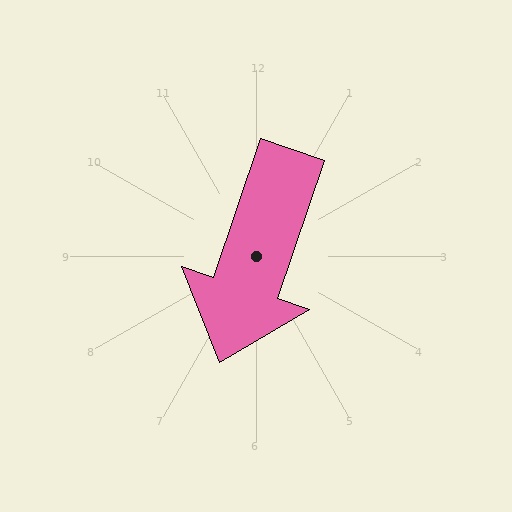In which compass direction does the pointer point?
South.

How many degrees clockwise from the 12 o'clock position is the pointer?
Approximately 199 degrees.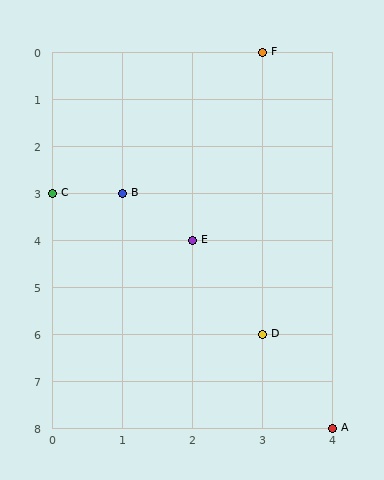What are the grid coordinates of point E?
Point E is at grid coordinates (2, 4).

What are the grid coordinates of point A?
Point A is at grid coordinates (4, 8).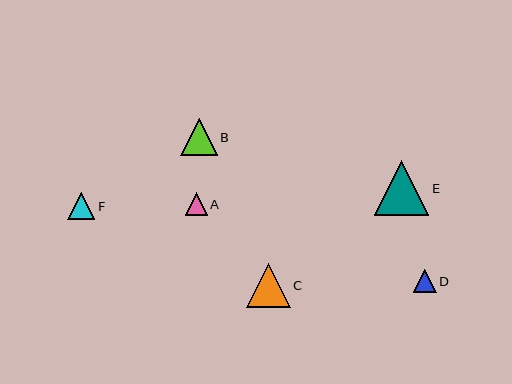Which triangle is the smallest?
Triangle A is the smallest with a size of approximately 22 pixels.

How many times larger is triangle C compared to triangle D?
Triangle C is approximately 1.9 times the size of triangle D.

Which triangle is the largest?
Triangle E is the largest with a size of approximately 55 pixels.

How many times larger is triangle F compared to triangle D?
Triangle F is approximately 1.2 times the size of triangle D.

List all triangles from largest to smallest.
From largest to smallest: E, C, B, F, D, A.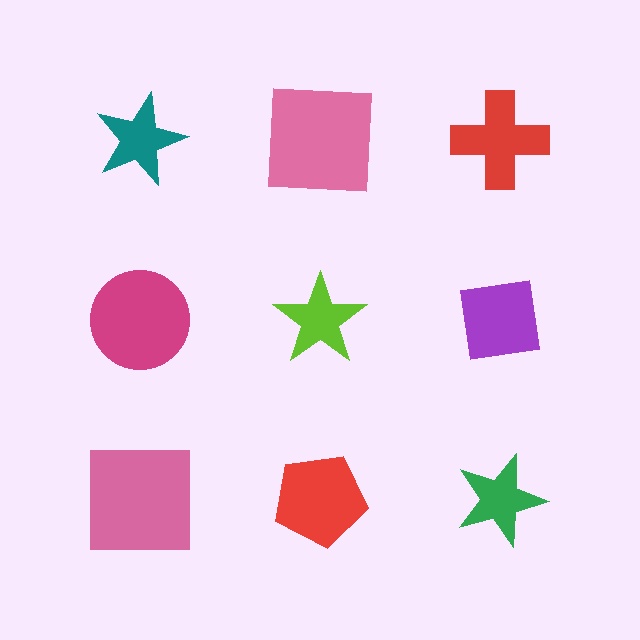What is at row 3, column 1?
A pink square.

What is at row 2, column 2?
A lime star.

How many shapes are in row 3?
3 shapes.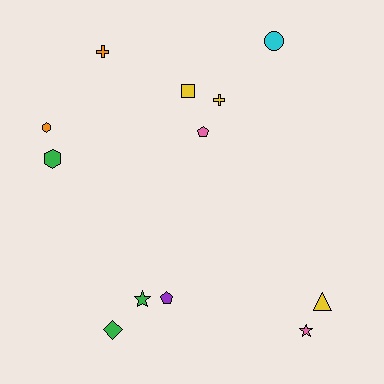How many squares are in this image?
There is 1 square.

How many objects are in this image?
There are 12 objects.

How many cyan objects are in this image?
There is 1 cyan object.